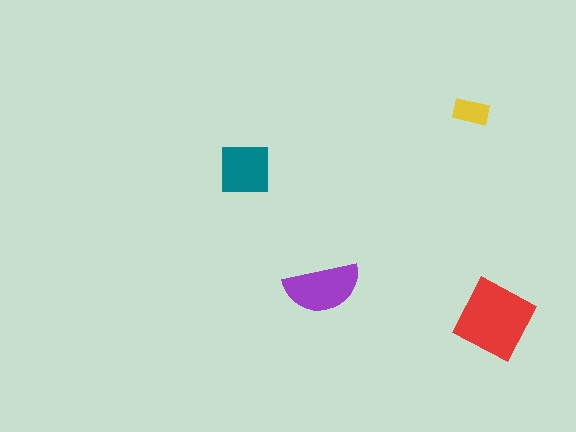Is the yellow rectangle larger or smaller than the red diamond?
Smaller.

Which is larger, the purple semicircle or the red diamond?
The red diamond.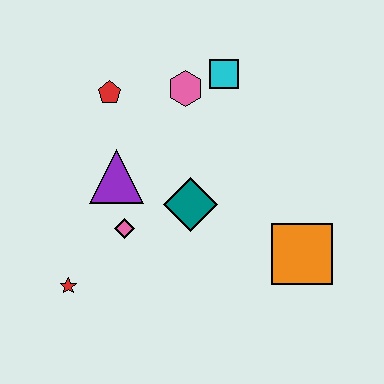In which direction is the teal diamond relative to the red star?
The teal diamond is to the right of the red star.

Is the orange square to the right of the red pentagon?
Yes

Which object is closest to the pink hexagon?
The cyan square is closest to the pink hexagon.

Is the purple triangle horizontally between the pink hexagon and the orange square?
No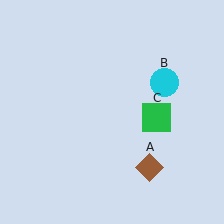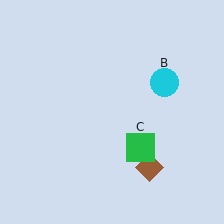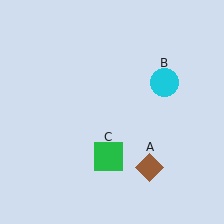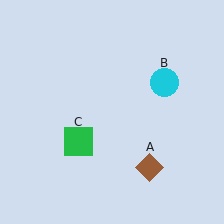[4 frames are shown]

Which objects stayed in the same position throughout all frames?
Brown diamond (object A) and cyan circle (object B) remained stationary.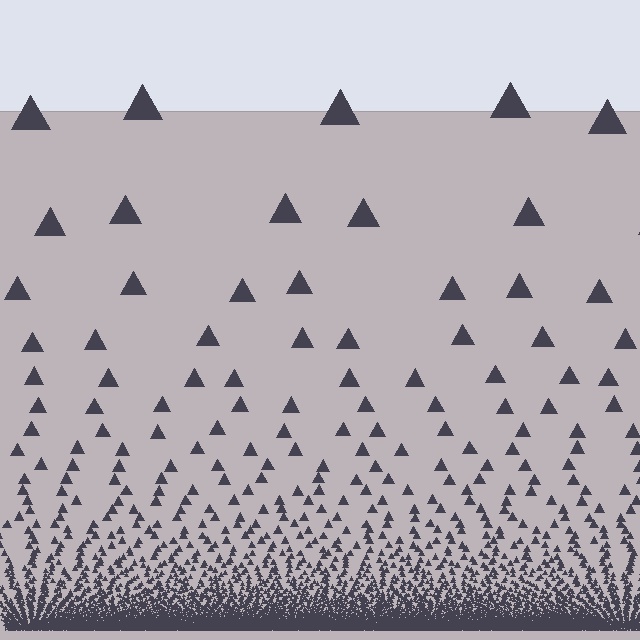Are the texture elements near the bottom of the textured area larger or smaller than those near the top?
Smaller. The gradient is inverted — elements near the bottom are smaller and denser.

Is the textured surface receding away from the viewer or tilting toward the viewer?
The surface appears to tilt toward the viewer. Texture elements get larger and sparser toward the top.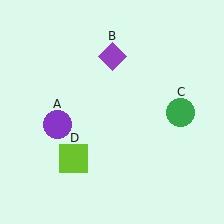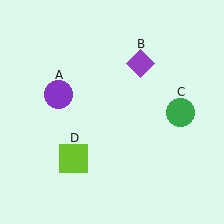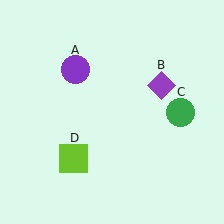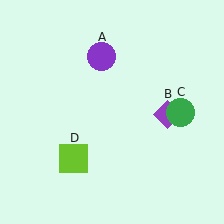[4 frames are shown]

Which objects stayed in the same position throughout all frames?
Green circle (object C) and lime square (object D) remained stationary.